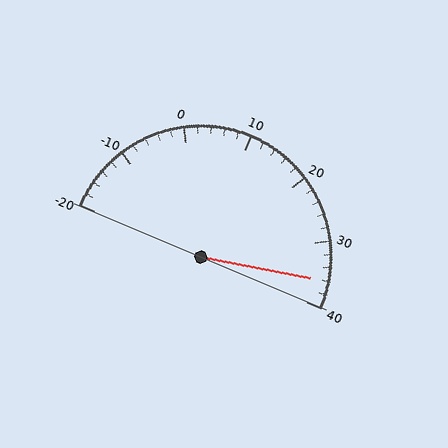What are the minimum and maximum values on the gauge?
The gauge ranges from -20 to 40.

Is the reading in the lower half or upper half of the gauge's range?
The reading is in the upper half of the range (-20 to 40).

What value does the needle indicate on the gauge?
The needle indicates approximately 36.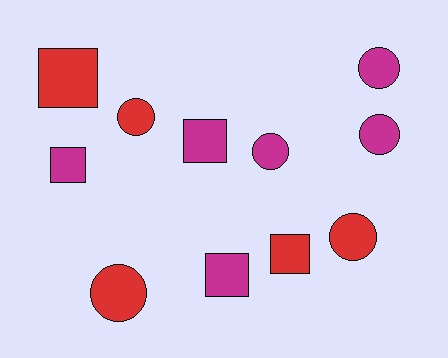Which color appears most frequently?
Magenta, with 6 objects.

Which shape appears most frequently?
Circle, with 6 objects.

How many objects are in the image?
There are 11 objects.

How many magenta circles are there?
There are 3 magenta circles.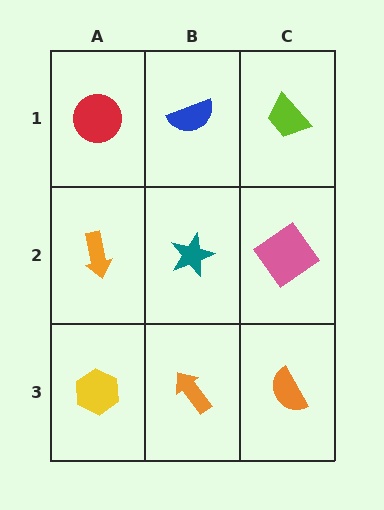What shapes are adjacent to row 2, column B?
A blue semicircle (row 1, column B), an orange arrow (row 3, column B), an orange arrow (row 2, column A), a pink diamond (row 2, column C).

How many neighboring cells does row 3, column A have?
2.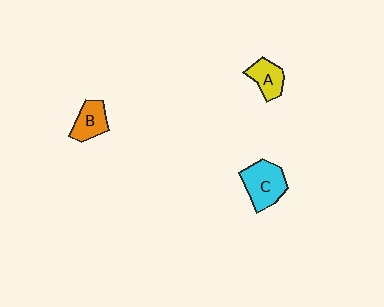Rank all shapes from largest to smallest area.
From largest to smallest: C (cyan), B (orange), A (yellow).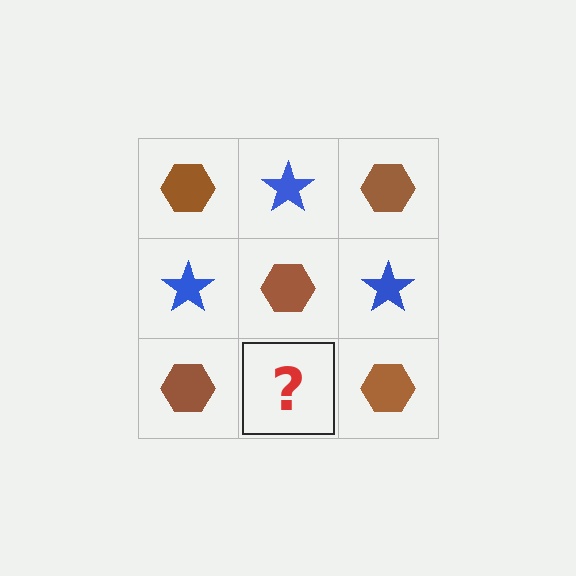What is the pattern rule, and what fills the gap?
The rule is that it alternates brown hexagon and blue star in a checkerboard pattern. The gap should be filled with a blue star.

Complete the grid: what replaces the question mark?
The question mark should be replaced with a blue star.